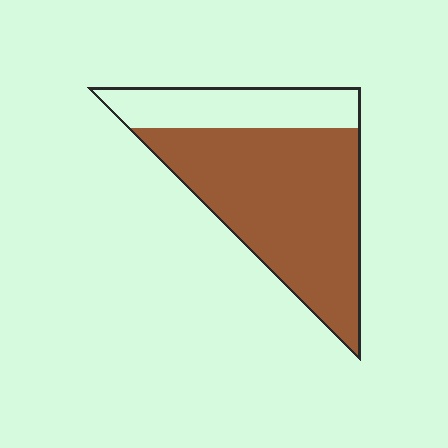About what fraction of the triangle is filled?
About three quarters (3/4).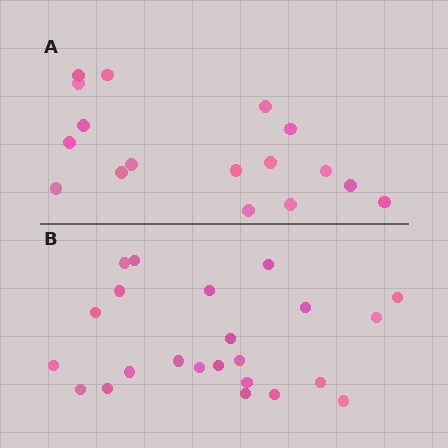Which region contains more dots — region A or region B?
Region B (the bottom region) has more dots.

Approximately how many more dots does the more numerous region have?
Region B has about 6 more dots than region A.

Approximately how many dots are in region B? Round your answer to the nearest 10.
About 20 dots. (The exact count is 23, which rounds to 20.)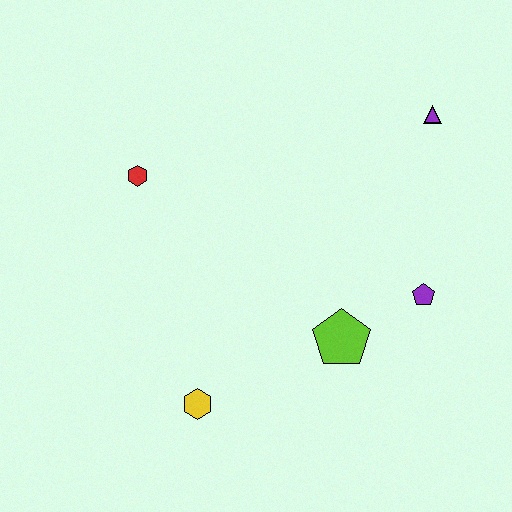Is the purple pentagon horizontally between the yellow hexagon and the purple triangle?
Yes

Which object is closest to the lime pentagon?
The purple pentagon is closest to the lime pentagon.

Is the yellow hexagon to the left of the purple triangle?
Yes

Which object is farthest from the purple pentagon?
The red hexagon is farthest from the purple pentagon.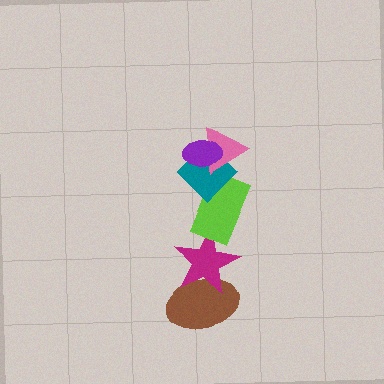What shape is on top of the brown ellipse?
The magenta star is on top of the brown ellipse.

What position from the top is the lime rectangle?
The lime rectangle is 4th from the top.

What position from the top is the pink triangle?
The pink triangle is 2nd from the top.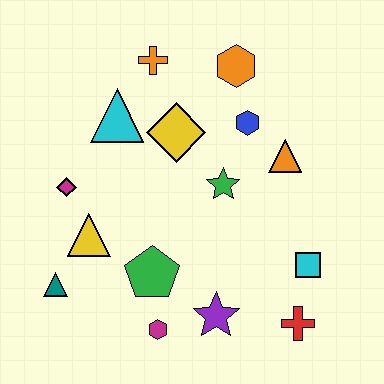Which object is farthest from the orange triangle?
The teal triangle is farthest from the orange triangle.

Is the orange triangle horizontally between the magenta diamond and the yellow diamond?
No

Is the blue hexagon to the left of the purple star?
No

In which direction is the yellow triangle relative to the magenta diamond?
The yellow triangle is below the magenta diamond.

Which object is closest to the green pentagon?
The magenta hexagon is closest to the green pentagon.